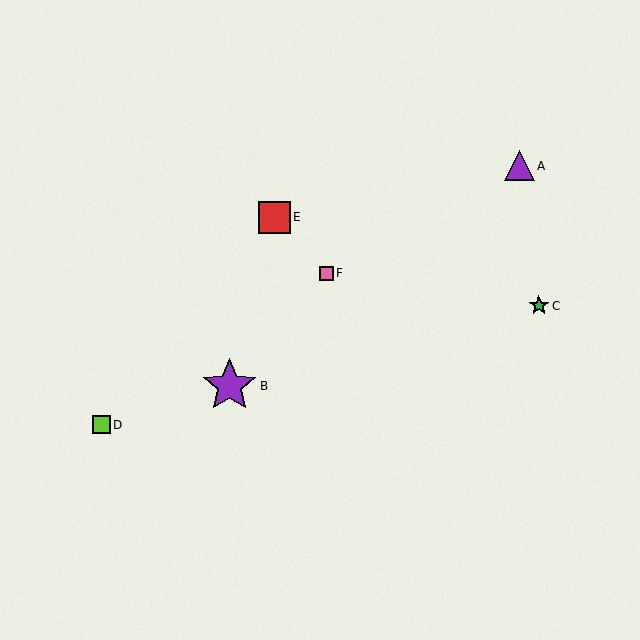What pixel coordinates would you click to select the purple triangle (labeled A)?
Click at (519, 166) to select the purple triangle A.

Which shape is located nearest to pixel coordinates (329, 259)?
The pink square (labeled F) at (326, 273) is nearest to that location.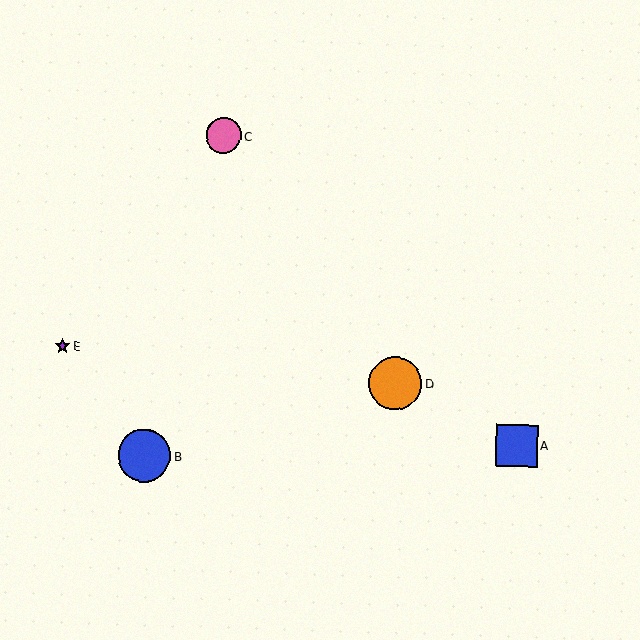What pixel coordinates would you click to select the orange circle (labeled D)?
Click at (395, 383) to select the orange circle D.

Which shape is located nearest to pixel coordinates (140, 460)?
The blue circle (labeled B) at (144, 455) is nearest to that location.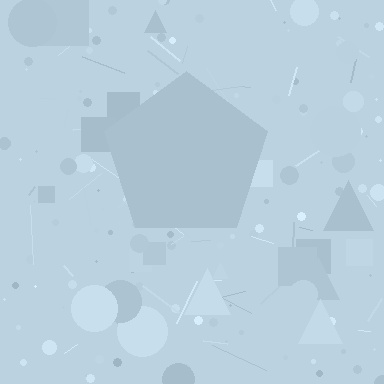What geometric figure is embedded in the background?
A pentagon is embedded in the background.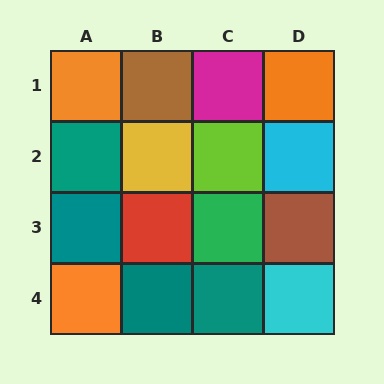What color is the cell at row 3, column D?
Brown.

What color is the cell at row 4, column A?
Orange.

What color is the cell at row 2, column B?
Yellow.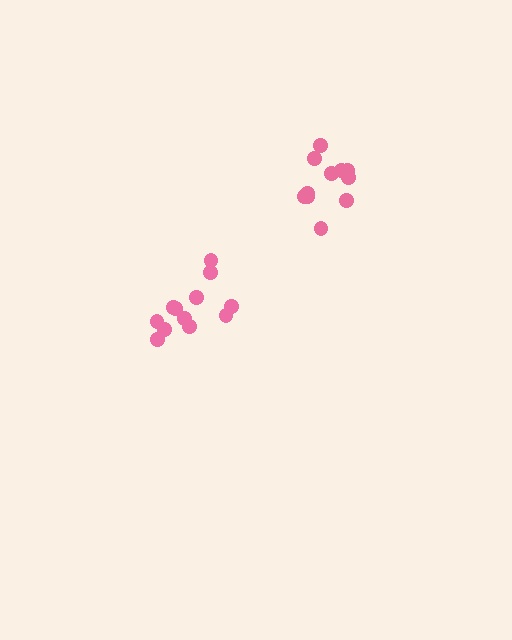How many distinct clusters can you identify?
There are 2 distinct clusters.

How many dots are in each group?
Group 1: 12 dots, Group 2: 12 dots (24 total).